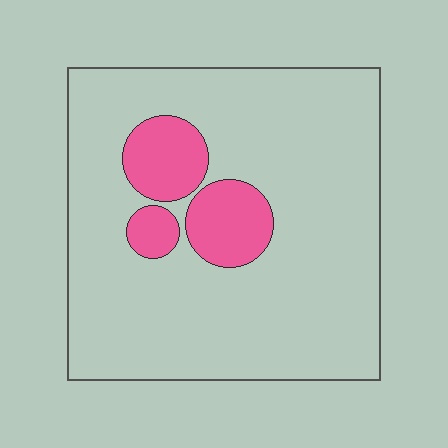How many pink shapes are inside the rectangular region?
3.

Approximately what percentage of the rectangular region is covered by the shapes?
Approximately 15%.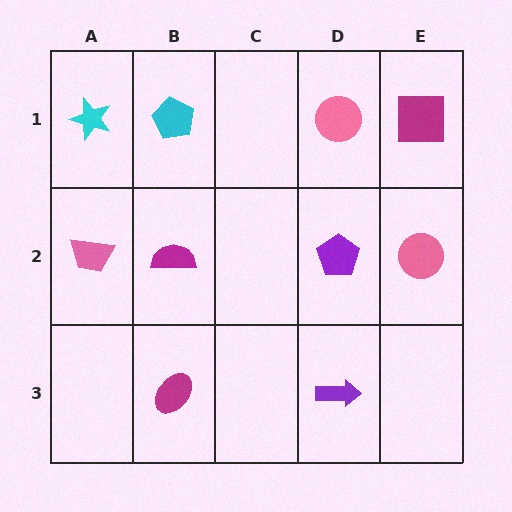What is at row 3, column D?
A purple arrow.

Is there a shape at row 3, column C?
No, that cell is empty.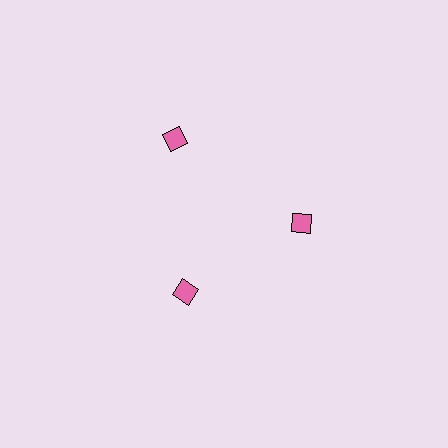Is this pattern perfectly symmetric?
No. The 3 pink diamonds are arranged in a ring, but one element near the 11 o'clock position is pushed outward from the center, breaking the 3-fold rotational symmetry.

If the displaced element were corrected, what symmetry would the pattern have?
It would have 3-fold rotational symmetry — the pattern would map onto itself every 120 degrees.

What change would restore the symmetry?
The symmetry would be restored by moving it inward, back onto the ring so that all 3 diamonds sit at equal angles and equal distance from the center.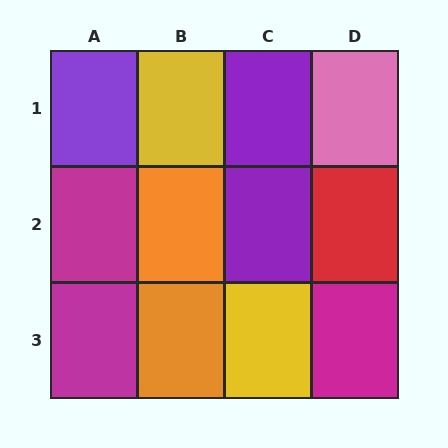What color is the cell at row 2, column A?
Magenta.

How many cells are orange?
2 cells are orange.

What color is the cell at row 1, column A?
Purple.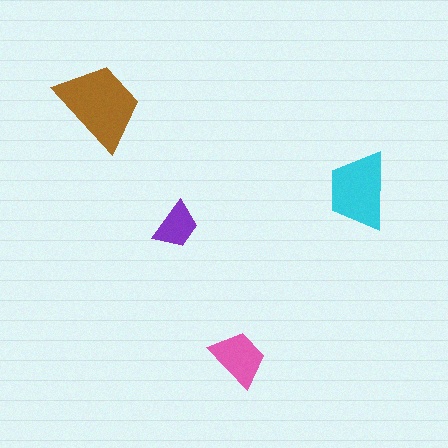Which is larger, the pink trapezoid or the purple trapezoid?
The pink one.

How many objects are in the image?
There are 4 objects in the image.